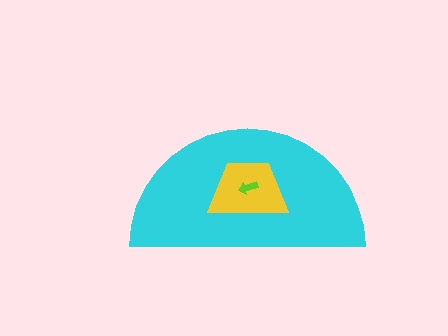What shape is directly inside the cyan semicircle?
The yellow trapezoid.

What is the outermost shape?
The cyan semicircle.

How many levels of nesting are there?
3.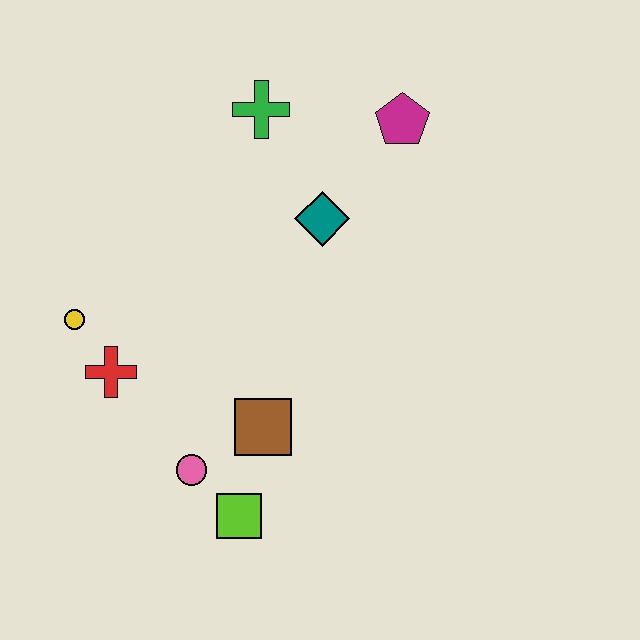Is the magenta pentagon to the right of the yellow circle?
Yes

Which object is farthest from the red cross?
The magenta pentagon is farthest from the red cross.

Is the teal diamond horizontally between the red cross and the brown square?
No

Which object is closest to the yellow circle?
The red cross is closest to the yellow circle.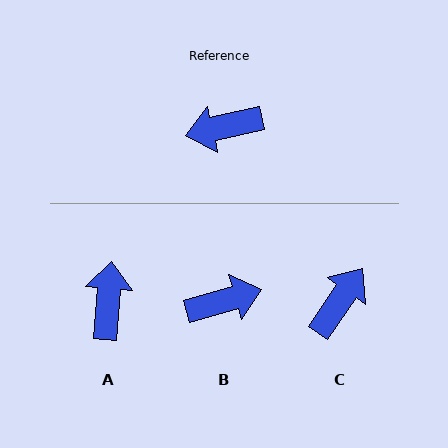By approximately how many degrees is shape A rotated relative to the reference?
Approximately 108 degrees clockwise.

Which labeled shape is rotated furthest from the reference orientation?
B, about 177 degrees away.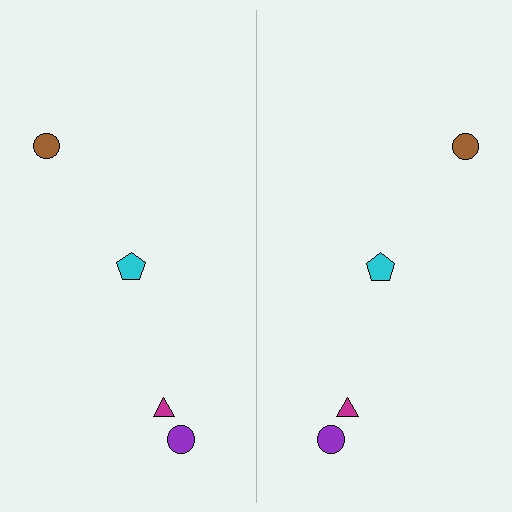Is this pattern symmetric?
Yes, this pattern has bilateral (reflection) symmetry.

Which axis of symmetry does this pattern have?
The pattern has a vertical axis of symmetry running through the center of the image.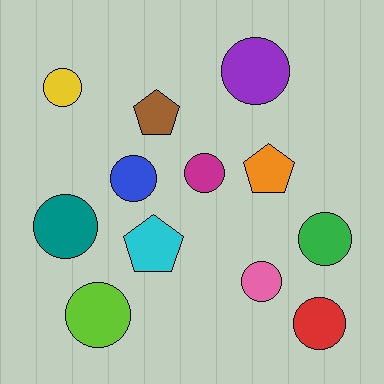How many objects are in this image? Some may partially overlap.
There are 12 objects.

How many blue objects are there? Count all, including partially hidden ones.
There is 1 blue object.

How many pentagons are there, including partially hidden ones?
There are 3 pentagons.